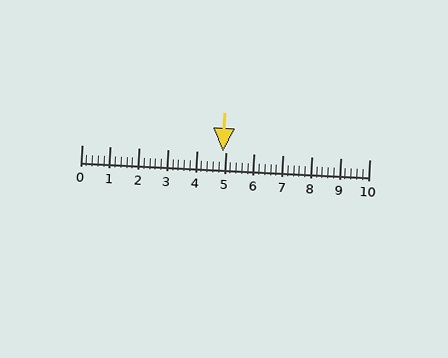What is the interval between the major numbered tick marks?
The major tick marks are spaced 1 units apart.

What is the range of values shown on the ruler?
The ruler shows values from 0 to 10.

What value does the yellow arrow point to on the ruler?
The yellow arrow points to approximately 4.9.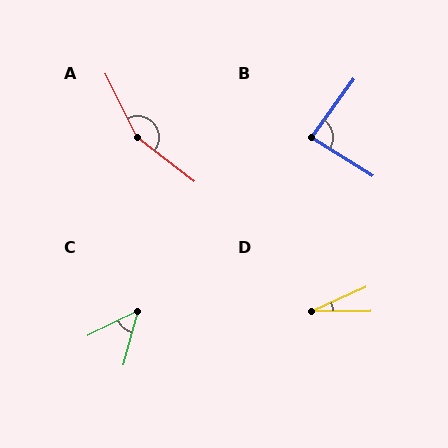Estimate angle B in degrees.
Approximately 87 degrees.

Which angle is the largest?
A, at approximately 154 degrees.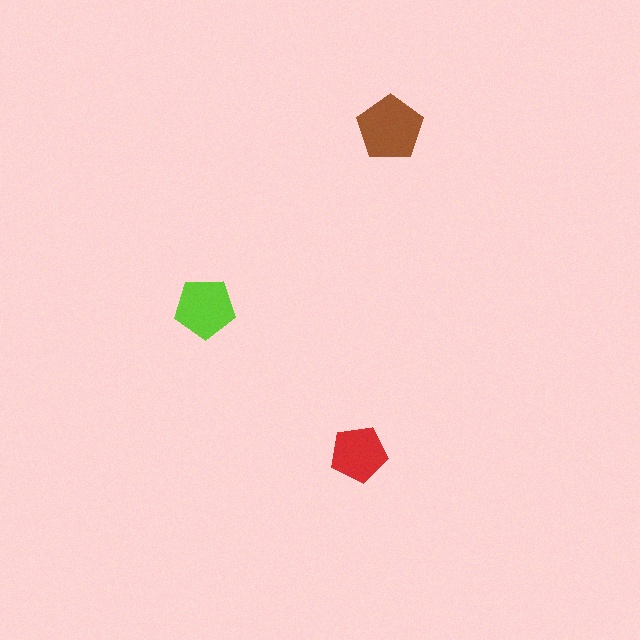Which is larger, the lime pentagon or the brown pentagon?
The brown one.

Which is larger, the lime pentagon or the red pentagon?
The lime one.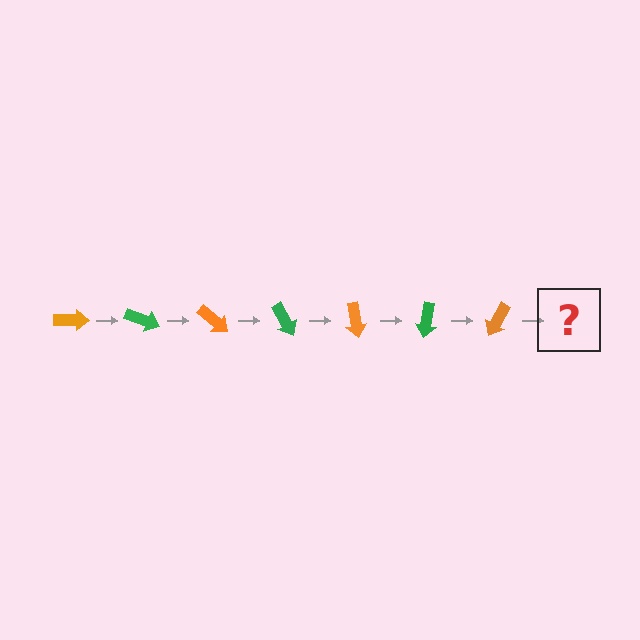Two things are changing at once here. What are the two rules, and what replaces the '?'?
The two rules are that it rotates 20 degrees each step and the color cycles through orange and green. The '?' should be a green arrow, rotated 140 degrees from the start.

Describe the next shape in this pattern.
It should be a green arrow, rotated 140 degrees from the start.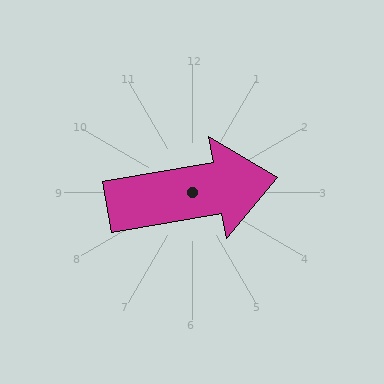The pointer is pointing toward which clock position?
Roughly 3 o'clock.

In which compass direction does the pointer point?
East.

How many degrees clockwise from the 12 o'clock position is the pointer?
Approximately 80 degrees.